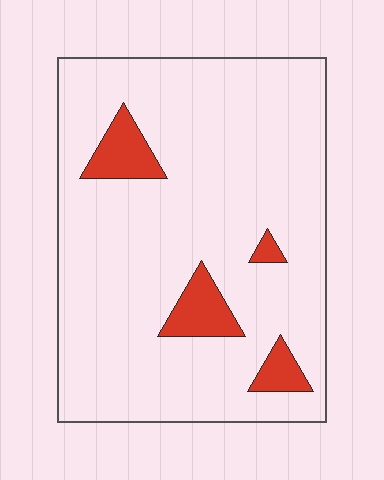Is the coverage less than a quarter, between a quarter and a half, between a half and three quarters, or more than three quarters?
Less than a quarter.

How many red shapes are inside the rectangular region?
4.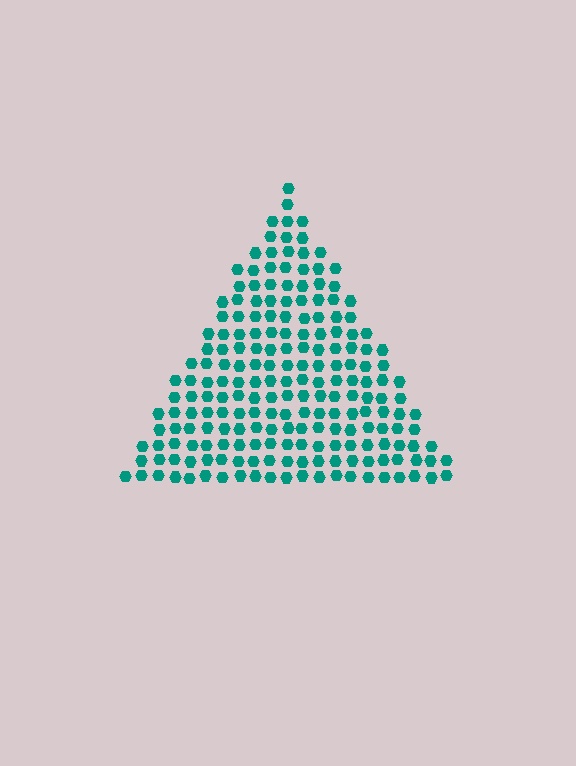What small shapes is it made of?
It is made of small hexagons.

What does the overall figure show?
The overall figure shows a triangle.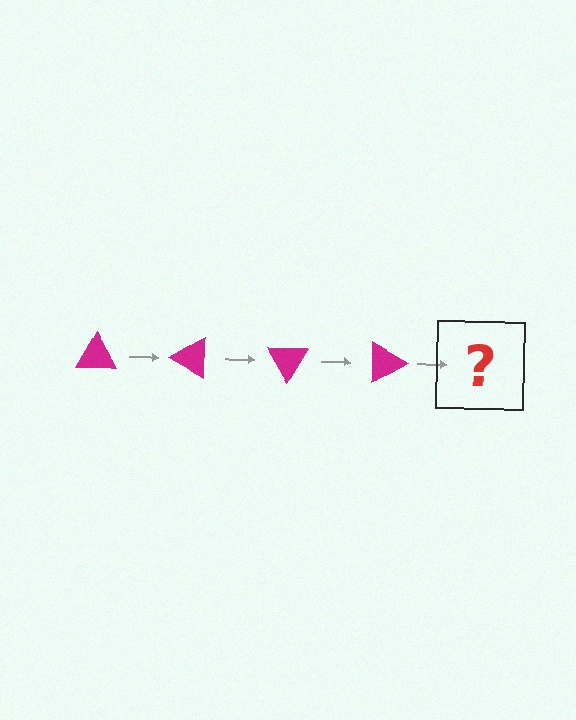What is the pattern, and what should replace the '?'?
The pattern is that the triangle rotates 30 degrees each step. The '?' should be a magenta triangle rotated 120 degrees.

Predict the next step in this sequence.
The next step is a magenta triangle rotated 120 degrees.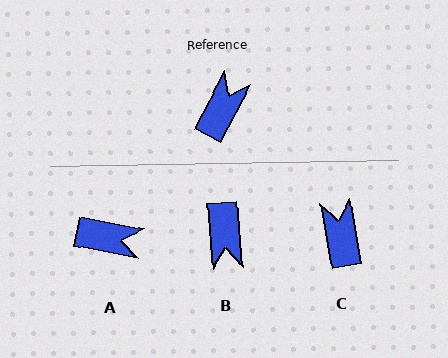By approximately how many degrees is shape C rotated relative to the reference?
Approximately 38 degrees counter-clockwise.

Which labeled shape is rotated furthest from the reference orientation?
B, about 148 degrees away.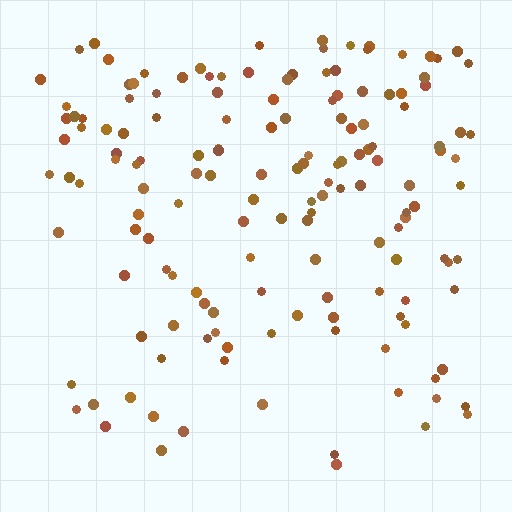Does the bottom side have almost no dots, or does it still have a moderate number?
Still a moderate number, just noticeably fewer than the top.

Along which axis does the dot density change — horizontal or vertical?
Vertical.